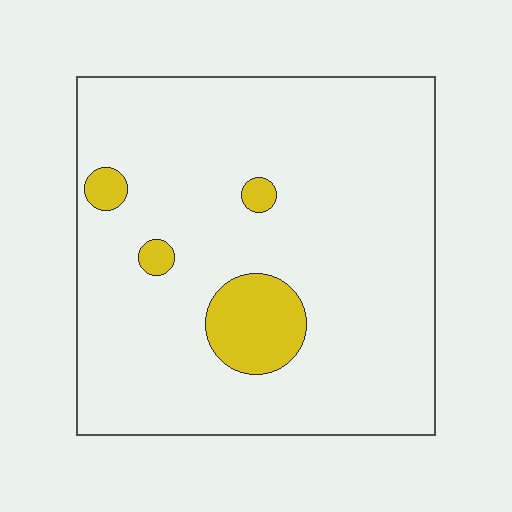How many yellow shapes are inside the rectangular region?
4.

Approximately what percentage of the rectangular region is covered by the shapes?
Approximately 10%.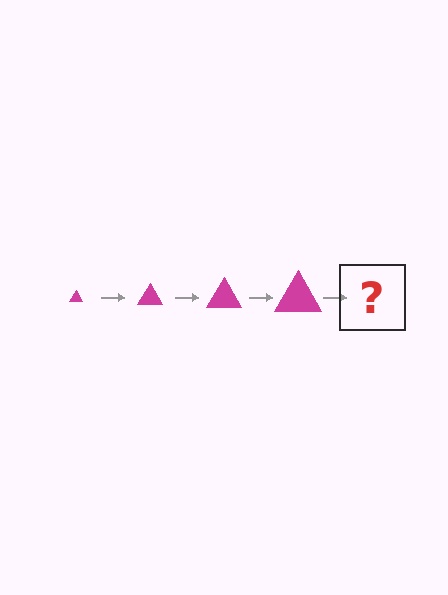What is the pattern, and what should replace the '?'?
The pattern is that the triangle gets progressively larger each step. The '?' should be a magenta triangle, larger than the previous one.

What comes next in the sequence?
The next element should be a magenta triangle, larger than the previous one.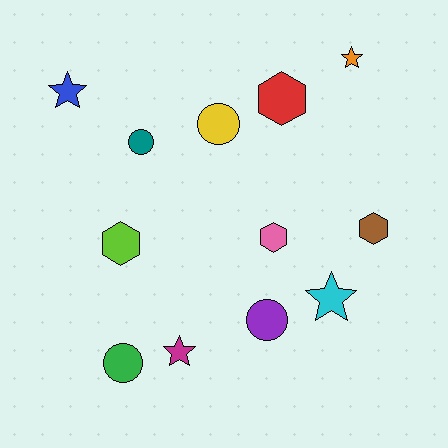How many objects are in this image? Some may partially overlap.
There are 12 objects.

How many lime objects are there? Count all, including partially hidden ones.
There is 1 lime object.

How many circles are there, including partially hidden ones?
There are 4 circles.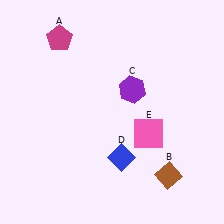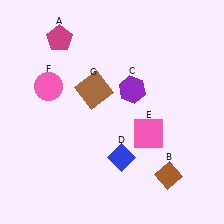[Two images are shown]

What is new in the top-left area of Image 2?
A pink circle (F) was added in the top-left area of Image 2.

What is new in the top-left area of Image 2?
A brown square (G) was added in the top-left area of Image 2.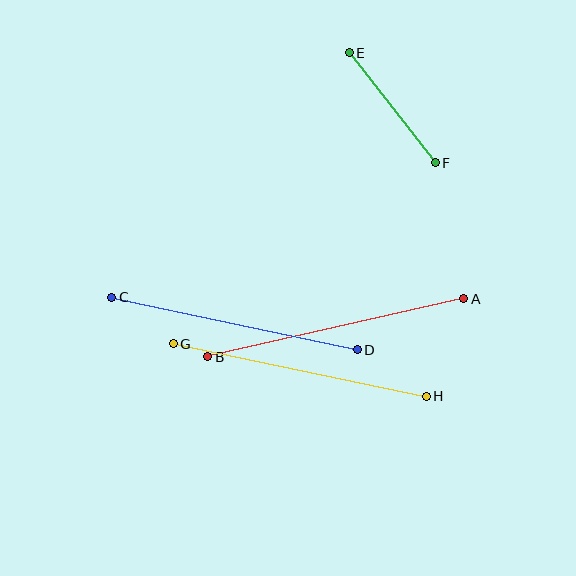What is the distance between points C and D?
The distance is approximately 251 pixels.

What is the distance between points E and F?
The distance is approximately 140 pixels.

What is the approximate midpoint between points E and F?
The midpoint is at approximately (392, 108) pixels.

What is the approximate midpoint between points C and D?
The midpoint is at approximately (234, 324) pixels.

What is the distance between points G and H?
The distance is approximately 258 pixels.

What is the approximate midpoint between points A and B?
The midpoint is at approximately (336, 328) pixels.